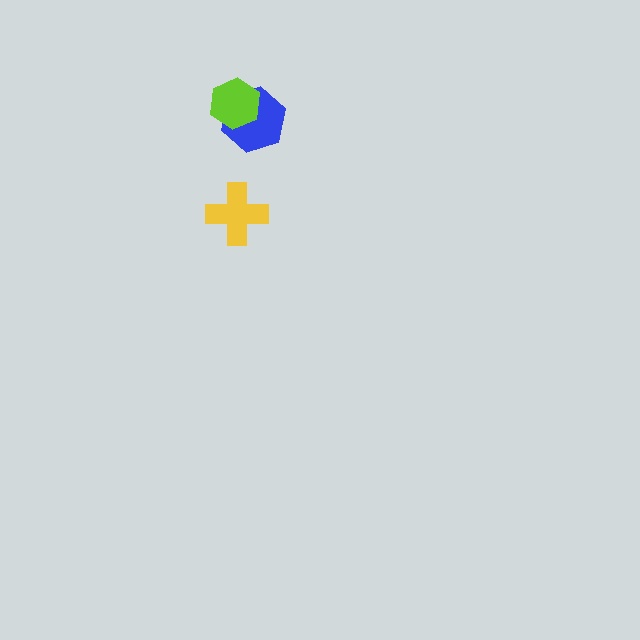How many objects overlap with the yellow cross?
0 objects overlap with the yellow cross.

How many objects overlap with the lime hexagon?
1 object overlaps with the lime hexagon.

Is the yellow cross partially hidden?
No, no other shape covers it.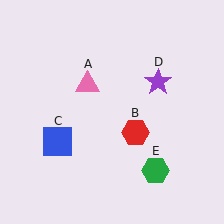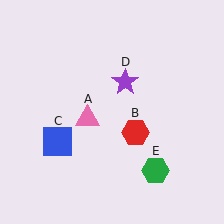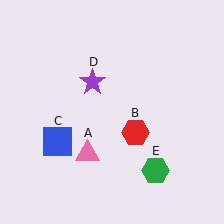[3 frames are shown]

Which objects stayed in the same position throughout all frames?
Red hexagon (object B) and blue square (object C) and green hexagon (object E) remained stationary.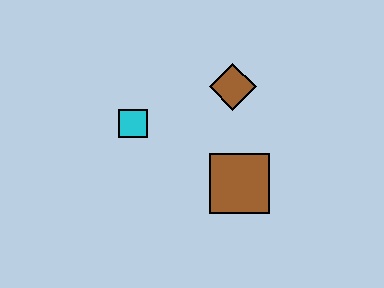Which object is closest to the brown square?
The brown diamond is closest to the brown square.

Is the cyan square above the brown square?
Yes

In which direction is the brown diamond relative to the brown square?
The brown diamond is above the brown square.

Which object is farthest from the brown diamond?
The cyan square is farthest from the brown diamond.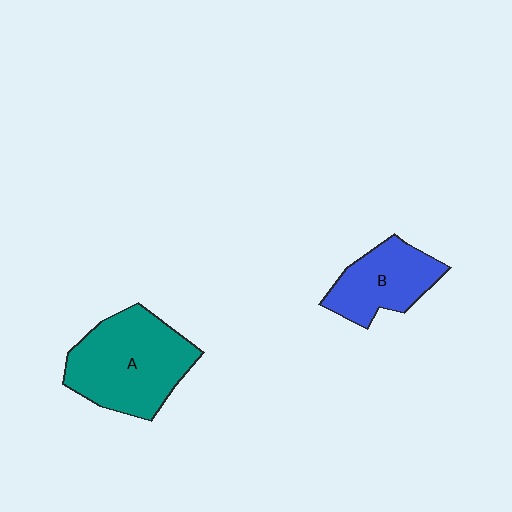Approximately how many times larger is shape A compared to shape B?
Approximately 1.6 times.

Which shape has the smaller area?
Shape B (blue).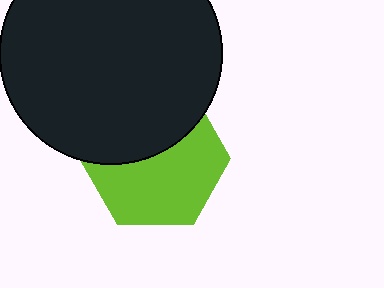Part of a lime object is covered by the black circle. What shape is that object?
It is a hexagon.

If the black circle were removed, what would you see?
You would see the complete lime hexagon.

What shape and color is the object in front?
The object in front is a black circle.